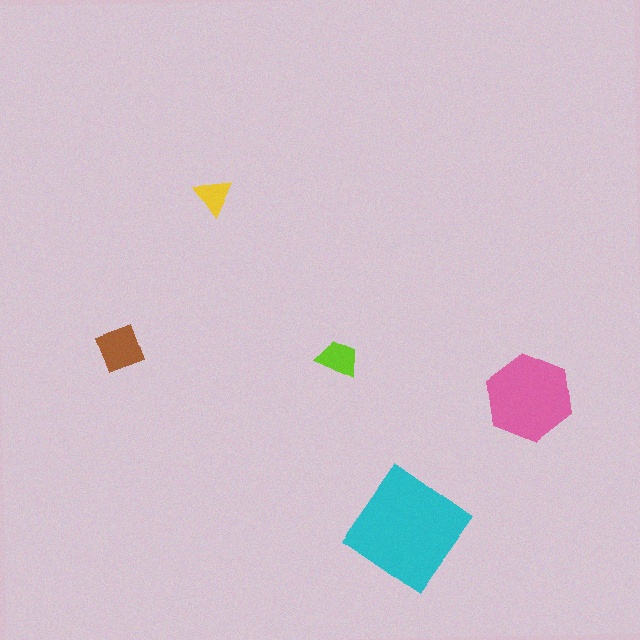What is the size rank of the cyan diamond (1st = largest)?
1st.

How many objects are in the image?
There are 5 objects in the image.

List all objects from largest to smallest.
The cyan diamond, the pink hexagon, the brown diamond, the lime trapezoid, the yellow triangle.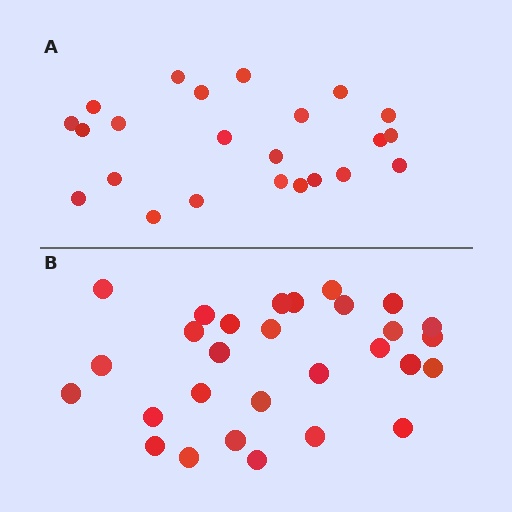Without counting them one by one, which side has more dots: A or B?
Region B (the bottom region) has more dots.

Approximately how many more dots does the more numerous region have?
Region B has about 6 more dots than region A.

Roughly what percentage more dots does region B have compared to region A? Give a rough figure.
About 25% more.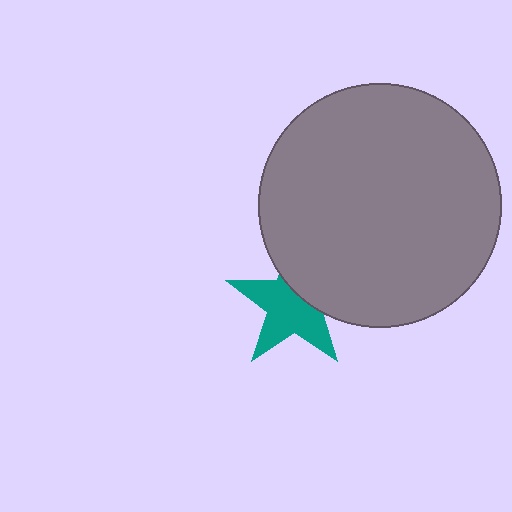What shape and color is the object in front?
The object in front is a gray circle.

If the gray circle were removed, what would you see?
You would see the complete teal star.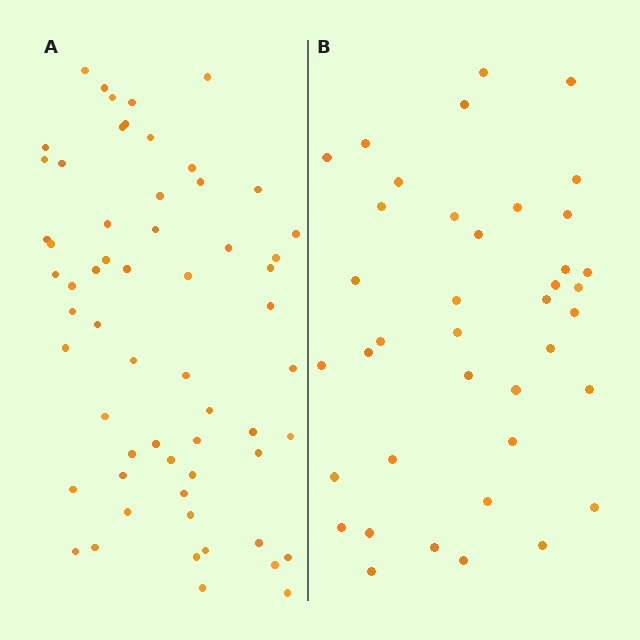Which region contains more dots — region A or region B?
Region A (the left region) has more dots.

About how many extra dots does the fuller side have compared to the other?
Region A has approximately 20 more dots than region B.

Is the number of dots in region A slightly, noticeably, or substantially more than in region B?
Region A has substantially more. The ratio is roughly 1.5 to 1.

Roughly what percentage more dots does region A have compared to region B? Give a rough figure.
About 55% more.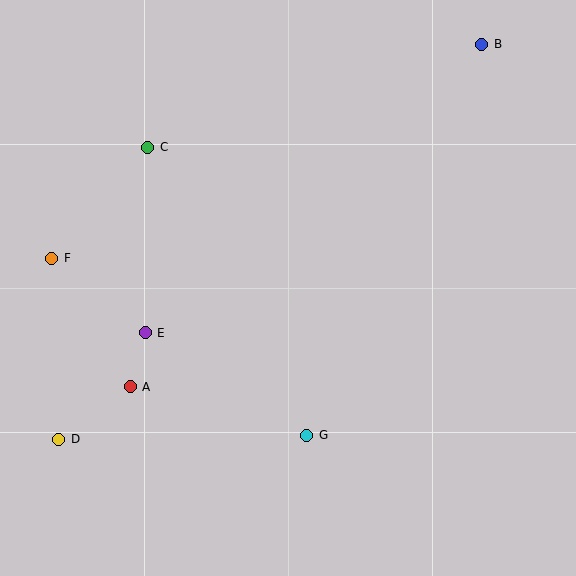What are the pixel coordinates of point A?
Point A is at (130, 387).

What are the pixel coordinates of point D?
Point D is at (59, 439).